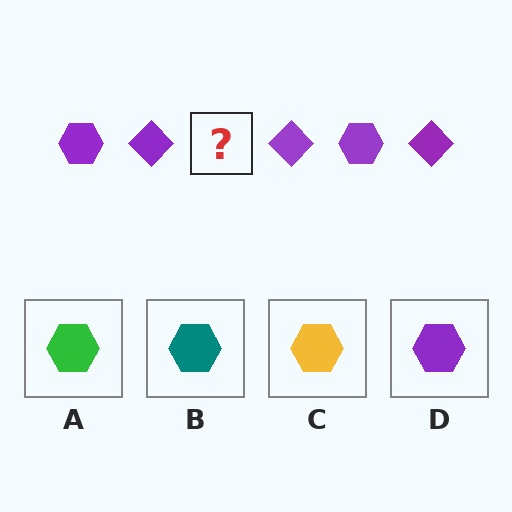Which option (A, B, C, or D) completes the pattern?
D.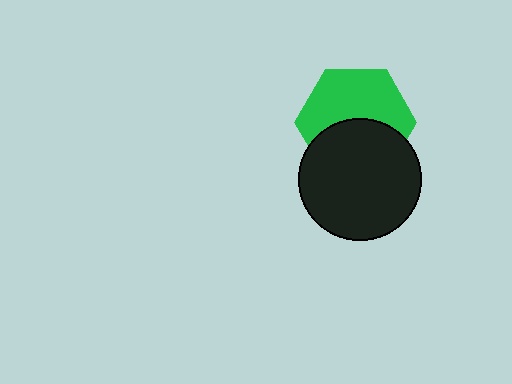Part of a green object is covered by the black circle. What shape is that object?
It is a hexagon.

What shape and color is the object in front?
The object in front is a black circle.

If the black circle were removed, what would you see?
You would see the complete green hexagon.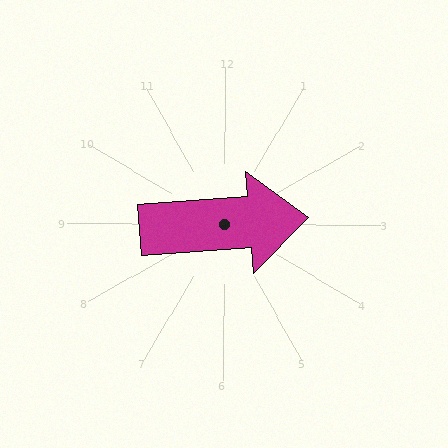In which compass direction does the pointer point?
East.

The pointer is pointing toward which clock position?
Roughly 3 o'clock.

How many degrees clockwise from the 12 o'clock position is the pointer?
Approximately 86 degrees.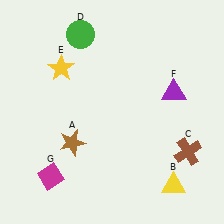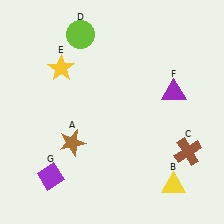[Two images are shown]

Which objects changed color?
D changed from green to lime. G changed from magenta to purple.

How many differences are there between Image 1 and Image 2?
There are 2 differences between the two images.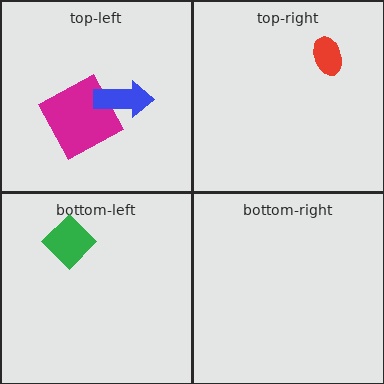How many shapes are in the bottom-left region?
1.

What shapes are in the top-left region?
The magenta square, the blue arrow.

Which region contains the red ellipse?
The top-right region.